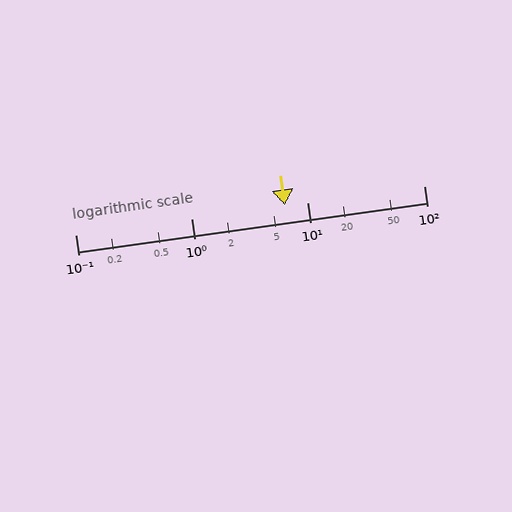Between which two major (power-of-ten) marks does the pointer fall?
The pointer is between 1 and 10.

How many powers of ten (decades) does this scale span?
The scale spans 3 decades, from 0.1 to 100.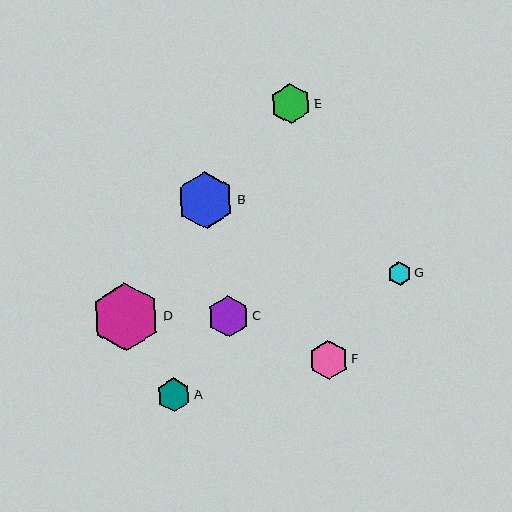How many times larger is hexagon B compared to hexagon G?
Hexagon B is approximately 2.5 times the size of hexagon G.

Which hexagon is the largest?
Hexagon D is the largest with a size of approximately 68 pixels.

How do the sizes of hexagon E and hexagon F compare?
Hexagon E and hexagon F are approximately the same size.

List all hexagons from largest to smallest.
From largest to smallest: D, B, E, C, F, A, G.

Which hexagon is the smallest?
Hexagon G is the smallest with a size of approximately 23 pixels.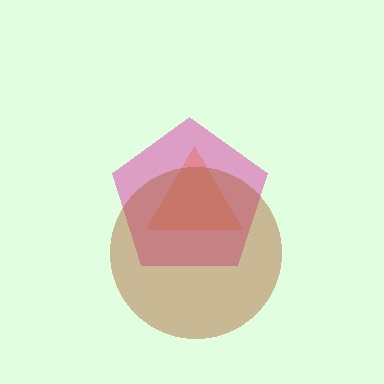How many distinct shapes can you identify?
There are 3 distinct shapes: an orange triangle, a pink pentagon, a brown circle.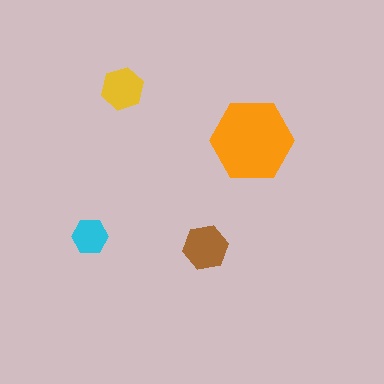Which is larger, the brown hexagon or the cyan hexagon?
The brown one.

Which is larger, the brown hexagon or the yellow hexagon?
The brown one.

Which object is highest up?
The yellow hexagon is topmost.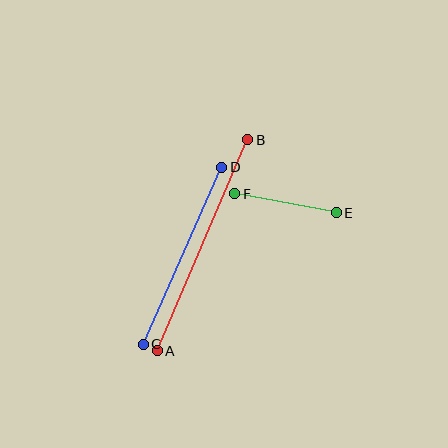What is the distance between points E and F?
The distance is approximately 103 pixels.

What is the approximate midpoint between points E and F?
The midpoint is at approximately (285, 203) pixels.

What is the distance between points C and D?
The distance is approximately 194 pixels.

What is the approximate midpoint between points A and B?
The midpoint is at approximately (202, 245) pixels.